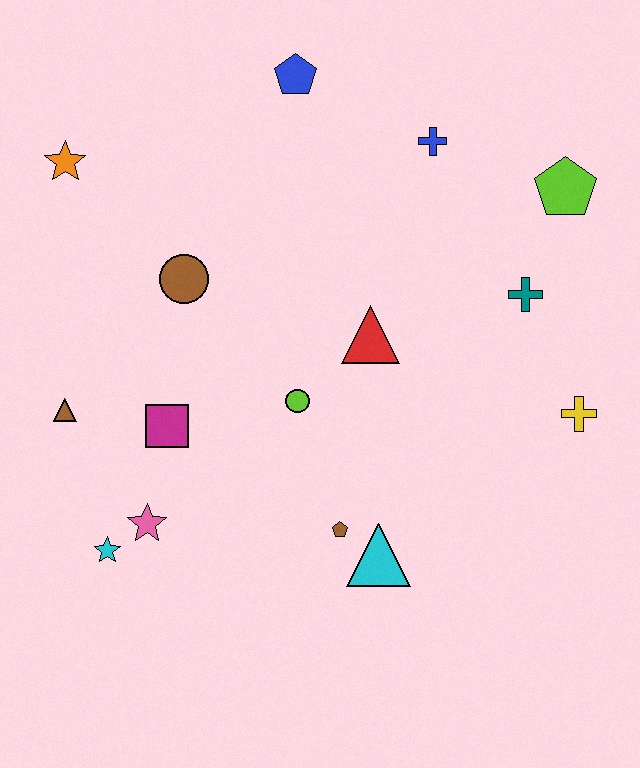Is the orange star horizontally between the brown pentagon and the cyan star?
No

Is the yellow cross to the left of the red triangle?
No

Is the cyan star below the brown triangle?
Yes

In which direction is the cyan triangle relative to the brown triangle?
The cyan triangle is to the right of the brown triangle.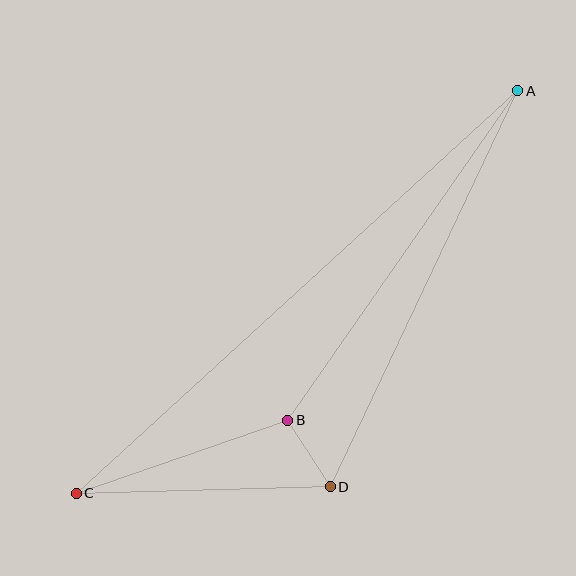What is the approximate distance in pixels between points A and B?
The distance between A and B is approximately 402 pixels.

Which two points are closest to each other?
Points B and D are closest to each other.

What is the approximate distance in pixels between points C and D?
The distance between C and D is approximately 254 pixels.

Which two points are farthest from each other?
Points A and C are farthest from each other.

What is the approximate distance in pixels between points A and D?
The distance between A and D is approximately 438 pixels.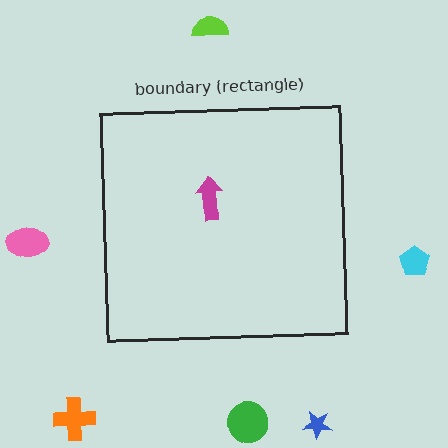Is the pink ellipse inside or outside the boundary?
Outside.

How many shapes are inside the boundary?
1 inside, 6 outside.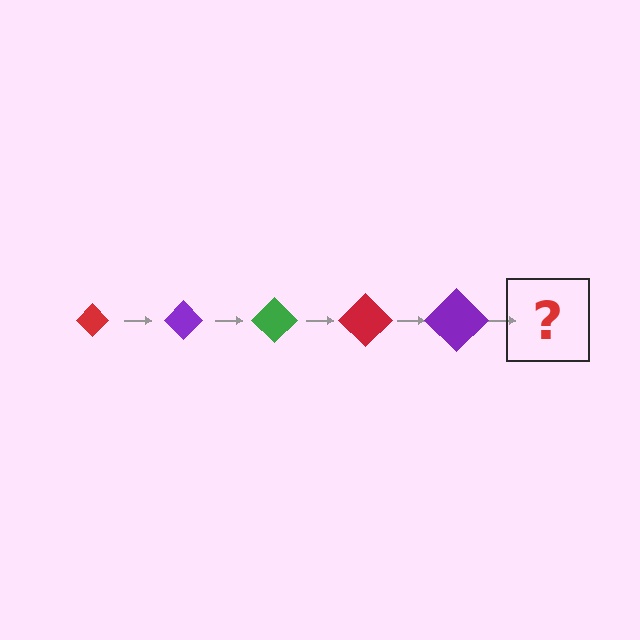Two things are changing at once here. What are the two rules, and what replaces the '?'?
The two rules are that the diamond grows larger each step and the color cycles through red, purple, and green. The '?' should be a green diamond, larger than the previous one.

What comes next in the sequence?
The next element should be a green diamond, larger than the previous one.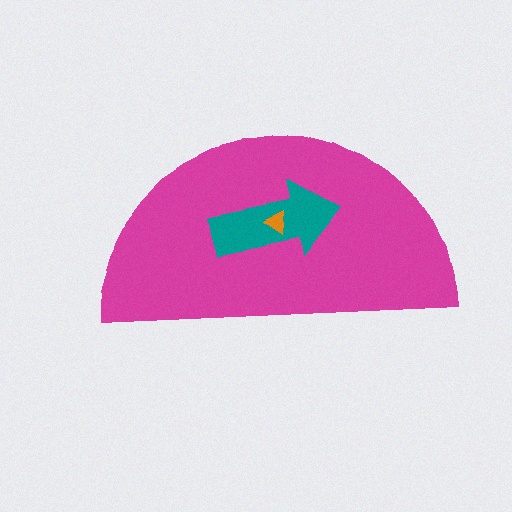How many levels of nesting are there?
3.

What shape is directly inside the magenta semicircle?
The teal arrow.